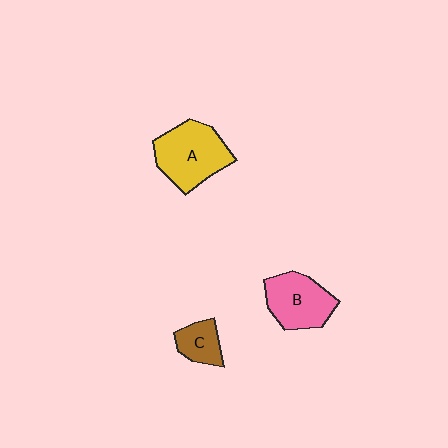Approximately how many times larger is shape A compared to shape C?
Approximately 2.3 times.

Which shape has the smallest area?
Shape C (brown).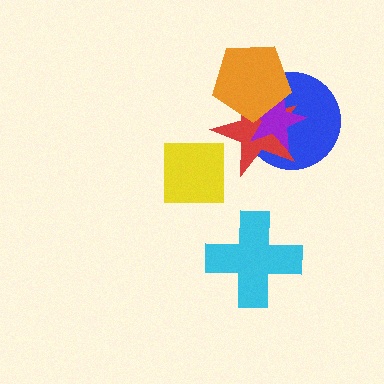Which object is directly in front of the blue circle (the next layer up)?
The red star is directly in front of the blue circle.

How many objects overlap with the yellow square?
0 objects overlap with the yellow square.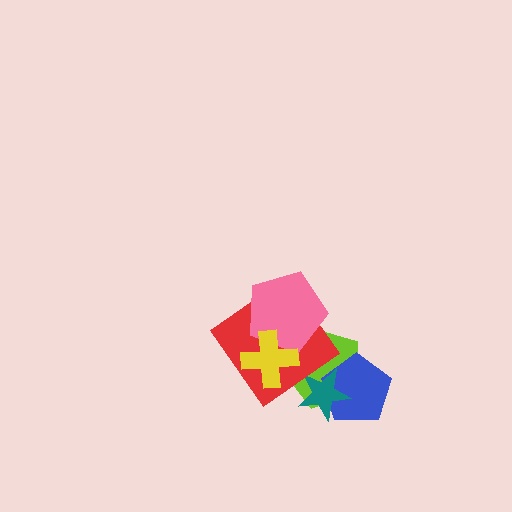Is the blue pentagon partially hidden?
Yes, it is partially covered by another shape.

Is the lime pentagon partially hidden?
Yes, it is partially covered by another shape.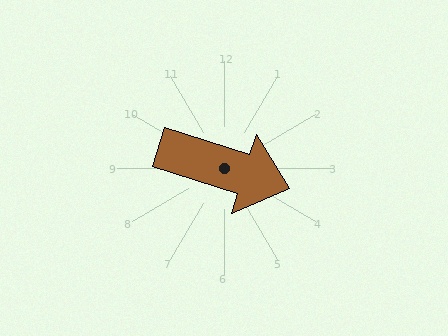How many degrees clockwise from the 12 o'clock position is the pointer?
Approximately 108 degrees.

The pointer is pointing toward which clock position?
Roughly 4 o'clock.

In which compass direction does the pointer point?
East.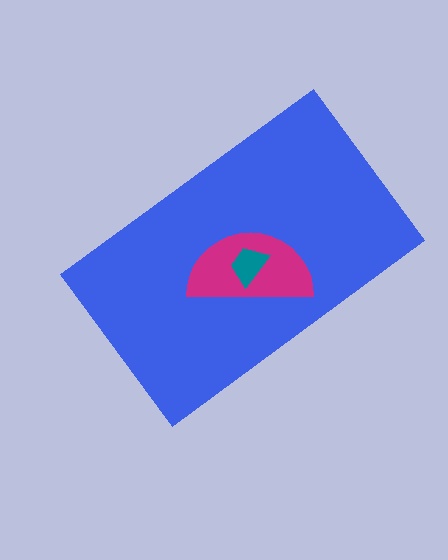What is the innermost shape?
The teal trapezoid.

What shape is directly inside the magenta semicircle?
The teal trapezoid.